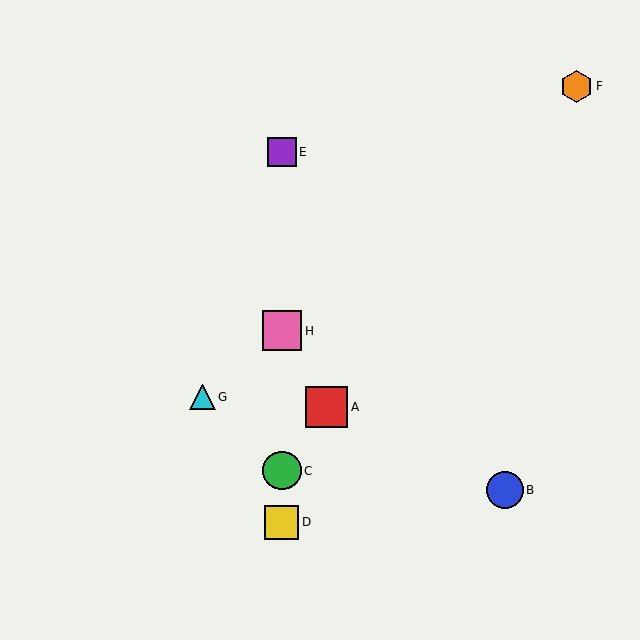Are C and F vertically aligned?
No, C is at x≈282 and F is at x≈577.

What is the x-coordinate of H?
Object H is at x≈282.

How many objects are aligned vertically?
4 objects (C, D, E, H) are aligned vertically.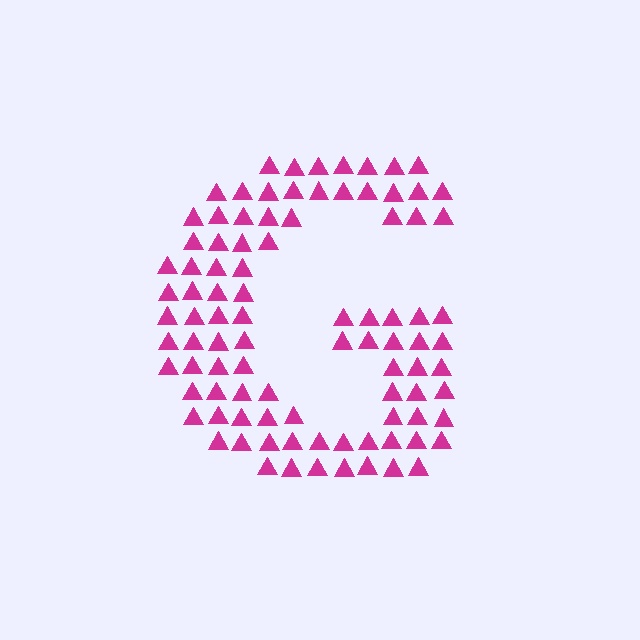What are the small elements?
The small elements are triangles.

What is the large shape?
The large shape is the letter G.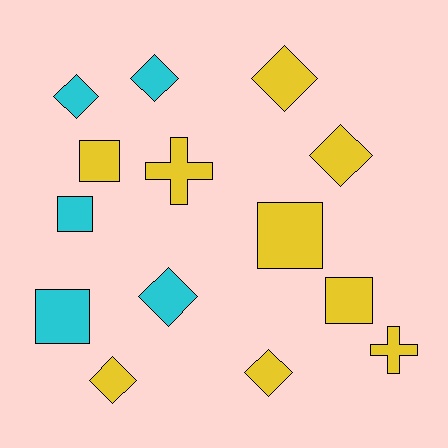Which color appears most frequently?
Yellow, with 9 objects.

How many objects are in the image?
There are 14 objects.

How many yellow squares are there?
There are 3 yellow squares.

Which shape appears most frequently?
Diamond, with 7 objects.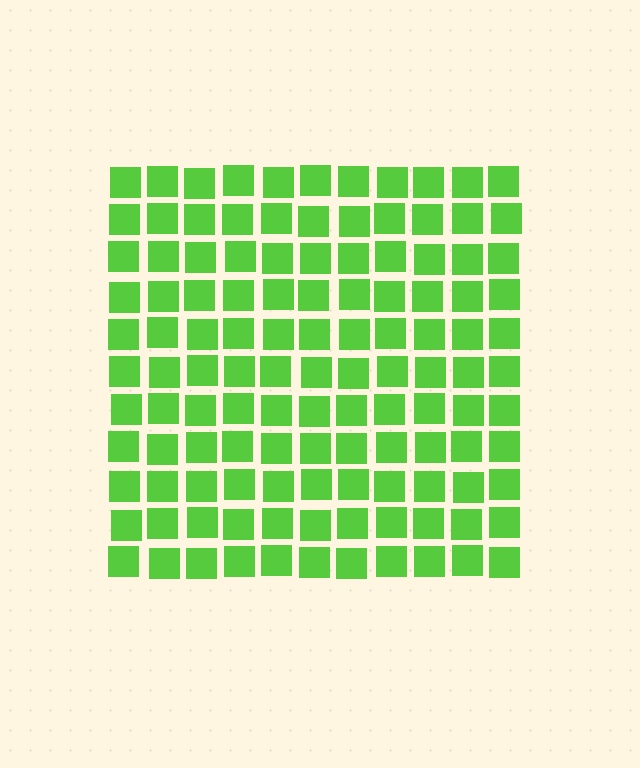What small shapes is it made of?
It is made of small squares.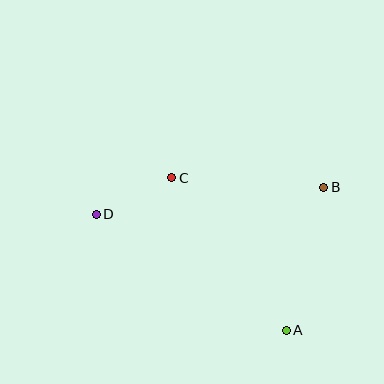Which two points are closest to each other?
Points C and D are closest to each other.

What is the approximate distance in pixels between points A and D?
The distance between A and D is approximately 223 pixels.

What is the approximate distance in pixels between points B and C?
The distance between B and C is approximately 152 pixels.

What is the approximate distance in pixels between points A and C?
The distance between A and C is approximately 191 pixels.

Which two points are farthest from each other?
Points B and D are farthest from each other.